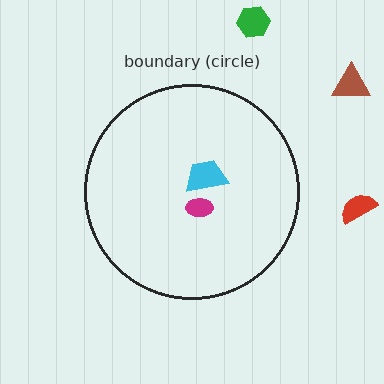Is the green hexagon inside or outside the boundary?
Outside.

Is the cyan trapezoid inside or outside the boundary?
Inside.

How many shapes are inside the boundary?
2 inside, 3 outside.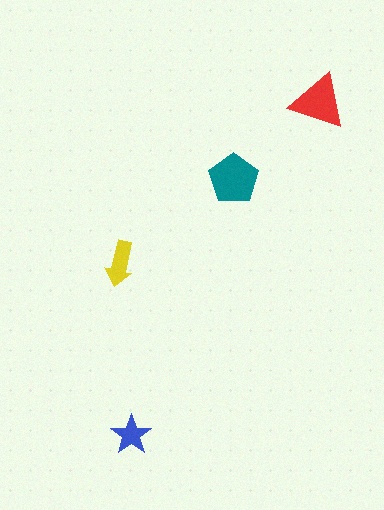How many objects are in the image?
There are 4 objects in the image.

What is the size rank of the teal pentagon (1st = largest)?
1st.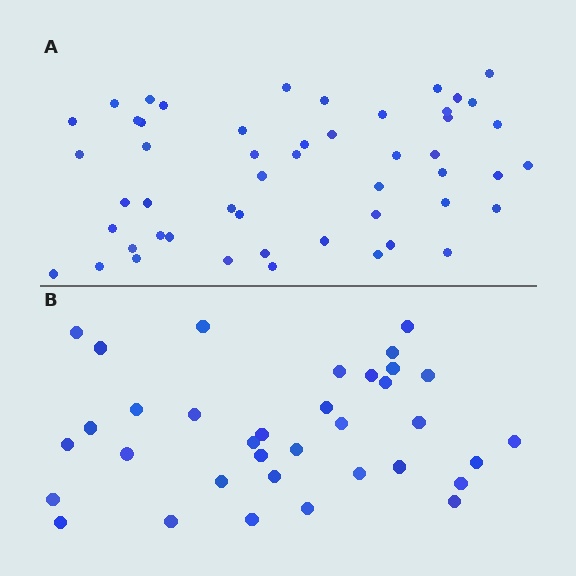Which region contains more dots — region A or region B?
Region A (the top region) has more dots.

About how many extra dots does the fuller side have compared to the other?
Region A has approximately 15 more dots than region B.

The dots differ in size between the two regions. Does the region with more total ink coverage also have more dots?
No. Region B has more total ink coverage because its dots are larger, but region A actually contains more individual dots. Total area can be misleading — the number of items is what matters here.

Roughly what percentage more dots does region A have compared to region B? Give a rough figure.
About 45% more.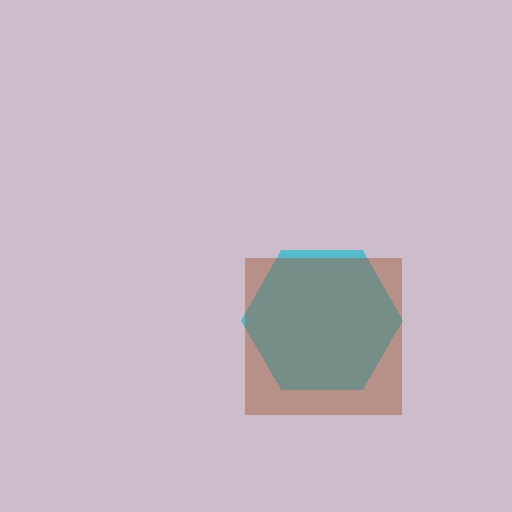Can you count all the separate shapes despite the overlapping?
Yes, there are 2 separate shapes.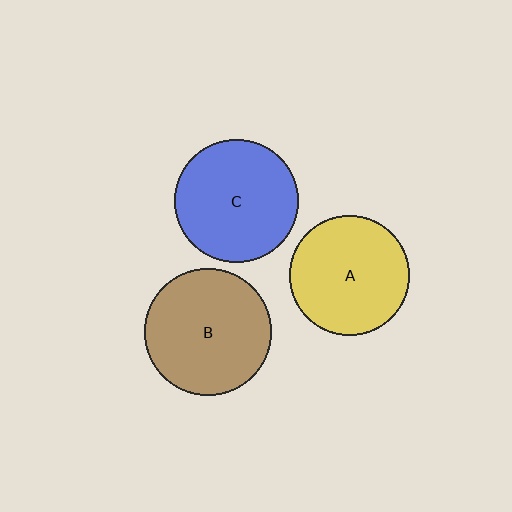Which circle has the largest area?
Circle B (brown).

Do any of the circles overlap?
No, none of the circles overlap.